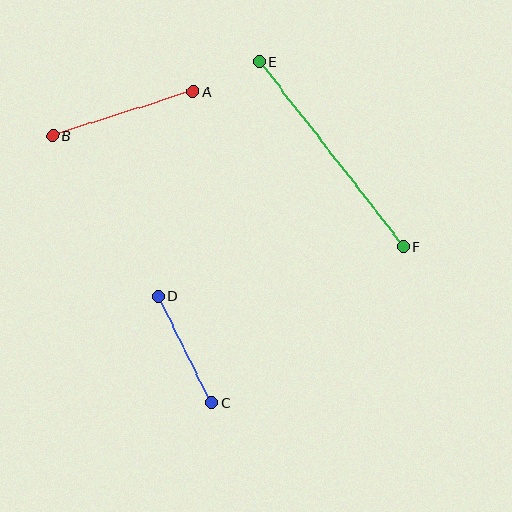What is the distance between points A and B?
The distance is approximately 147 pixels.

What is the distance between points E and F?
The distance is approximately 234 pixels.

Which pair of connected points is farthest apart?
Points E and F are farthest apart.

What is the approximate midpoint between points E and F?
The midpoint is at approximately (331, 154) pixels.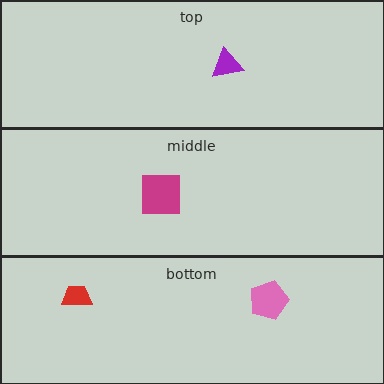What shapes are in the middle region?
The magenta square.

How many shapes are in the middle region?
1.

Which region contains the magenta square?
The middle region.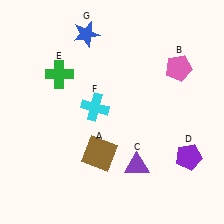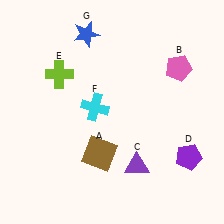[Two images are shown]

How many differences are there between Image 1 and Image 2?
There is 1 difference between the two images.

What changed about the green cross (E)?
In Image 1, E is green. In Image 2, it changed to lime.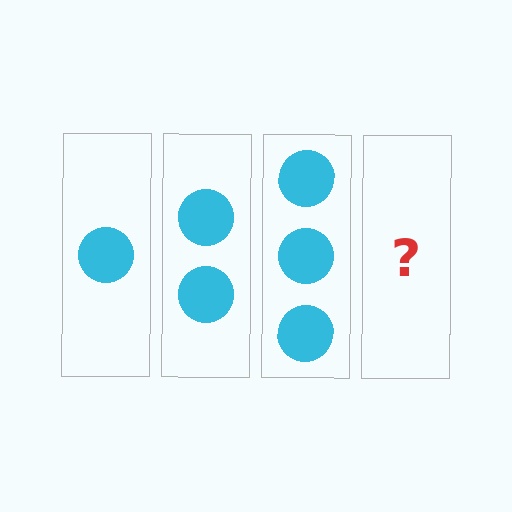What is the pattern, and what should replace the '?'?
The pattern is that each step adds one more circle. The '?' should be 4 circles.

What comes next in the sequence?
The next element should be 4 circles.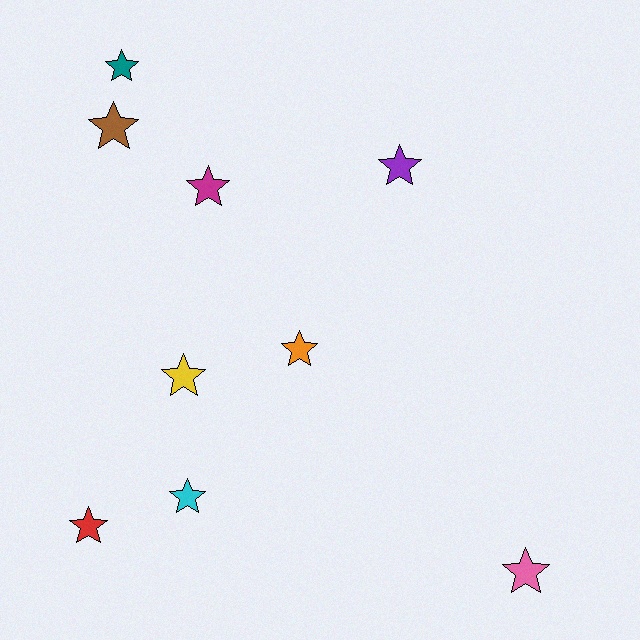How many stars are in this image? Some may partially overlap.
There are 9 stars.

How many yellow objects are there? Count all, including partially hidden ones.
There is 1 yellow object.